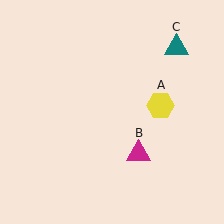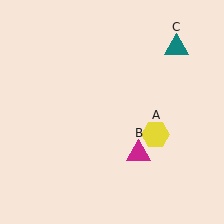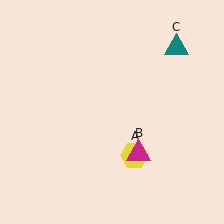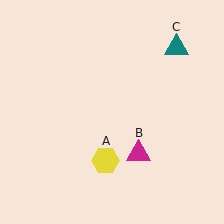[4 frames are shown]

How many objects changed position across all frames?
1 object changed position: yellow hexagon (object A).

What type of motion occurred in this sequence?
The yellow hexagon (object A) rotated clockwise around the center of the scene.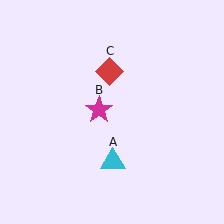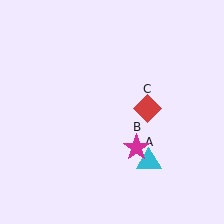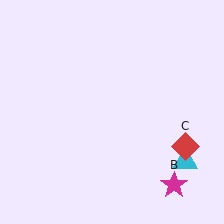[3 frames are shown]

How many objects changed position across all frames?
3 objects changed position: cyan triangle (object A), magenta star (object B), red diamond (object C).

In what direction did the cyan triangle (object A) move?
The cyan triangle (object A) moved right.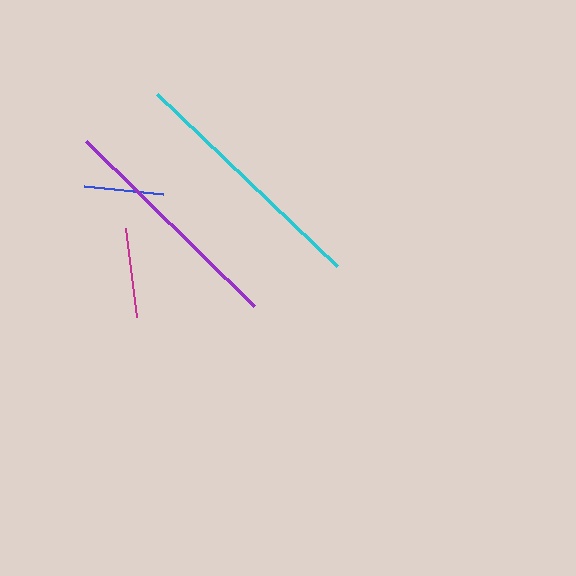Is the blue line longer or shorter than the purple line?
The purple line is longer than the blue line.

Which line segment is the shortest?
The blue line is the shortest at approximately 79 pixels.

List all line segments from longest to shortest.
From longest to shortest: cyan, purple, magenta, blue.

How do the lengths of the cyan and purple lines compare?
The cyan and purple lines are approximately the same length.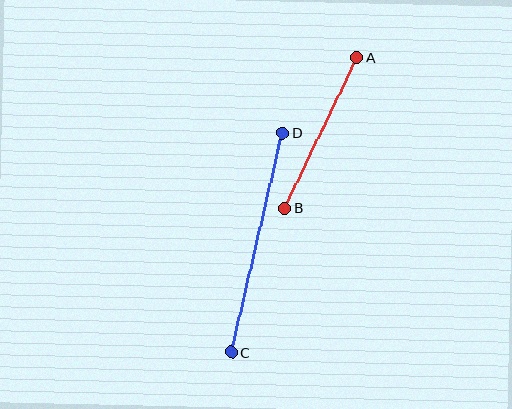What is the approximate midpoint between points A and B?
The midpoint is at approximately (321, 133) pixels.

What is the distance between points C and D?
The distance is approximately 225 pixels.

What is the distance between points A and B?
The distance is approximately 167 pixels.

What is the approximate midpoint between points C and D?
The midpoint is at approximately (257, 243) pixels.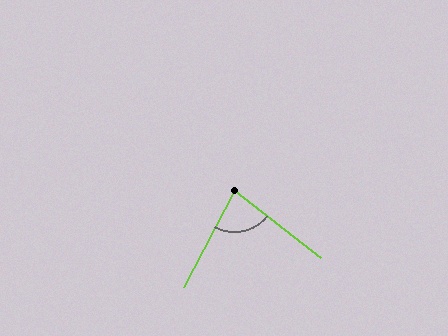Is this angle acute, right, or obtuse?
It is acute.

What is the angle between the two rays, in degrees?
Approximately 80 degrees.